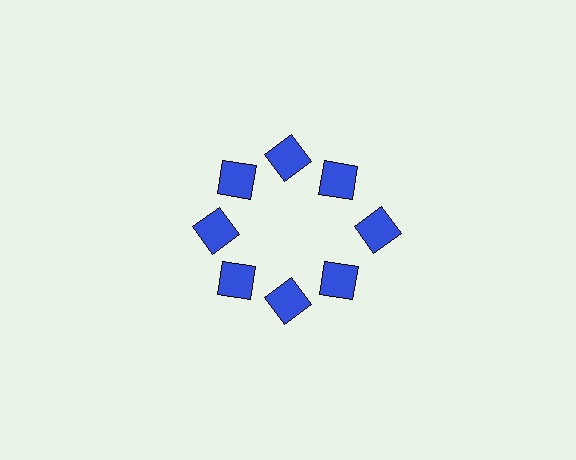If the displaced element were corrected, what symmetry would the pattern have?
It would have 8-fold rotational symmetry — the pattern would map onto itself every 45 degrees.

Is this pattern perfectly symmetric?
No. The 8 blue squares are arranged in a ring, but one element near the 3 o'clock position is pushed outward from the center, breaking the 8-fold rotational symmetry.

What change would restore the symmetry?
The symmetry would be restored by moving it inward, back onto the ring so that all 8 squares sit at equal angles and equal distance from the center.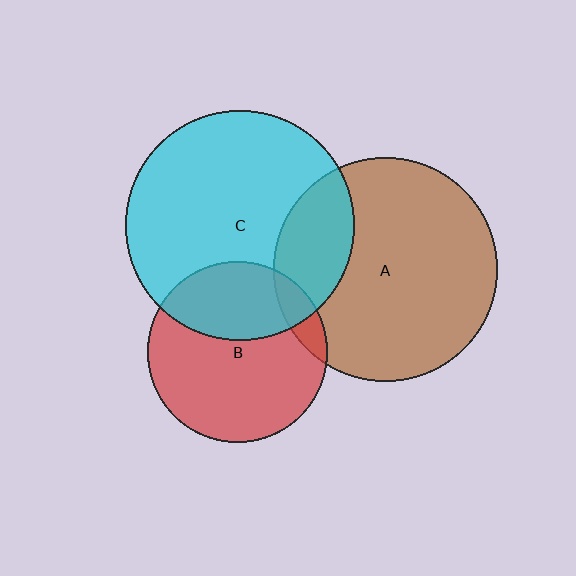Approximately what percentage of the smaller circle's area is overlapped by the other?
Approximately 20%.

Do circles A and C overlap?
Yes.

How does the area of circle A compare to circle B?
Approximately 1.5 times.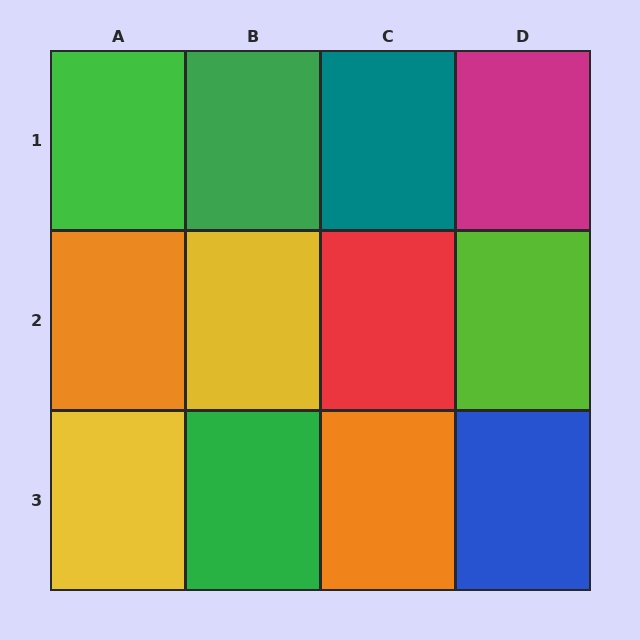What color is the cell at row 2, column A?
Orange.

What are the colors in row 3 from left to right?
Yellow, green, orange, blue.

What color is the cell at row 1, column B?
Green.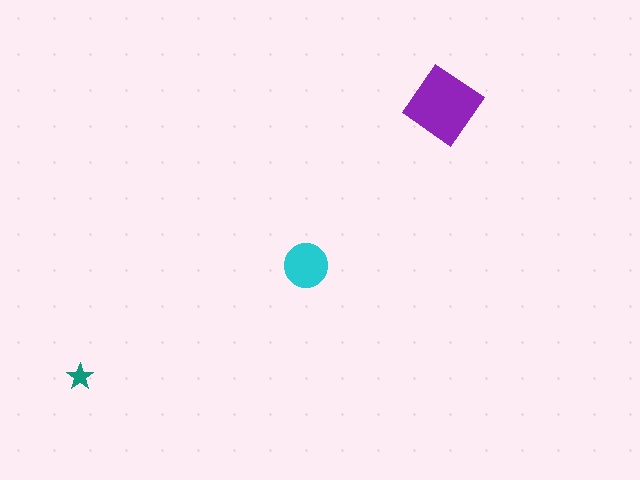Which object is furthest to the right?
The purple diamond is rightmost.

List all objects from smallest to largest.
The teal star, the cyan circle, the purple diamond.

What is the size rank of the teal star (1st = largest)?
3rd.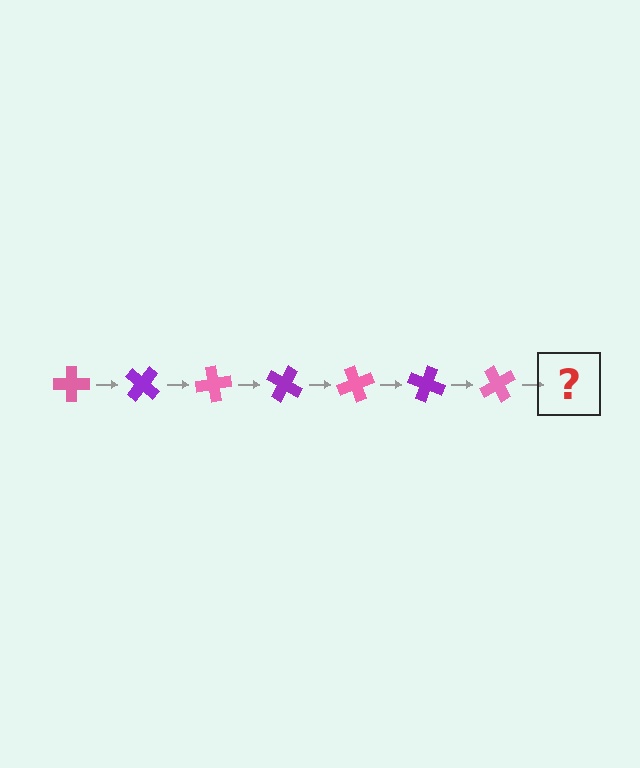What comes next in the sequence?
The next element should be a purple cross, rotated 280 degrees from the start.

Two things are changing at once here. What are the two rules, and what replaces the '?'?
The two rules are that it rotates 40 degrees each step and the color cycles through pink and purple. The '?' should be a purple cross, rotated 280 degrees from the start.